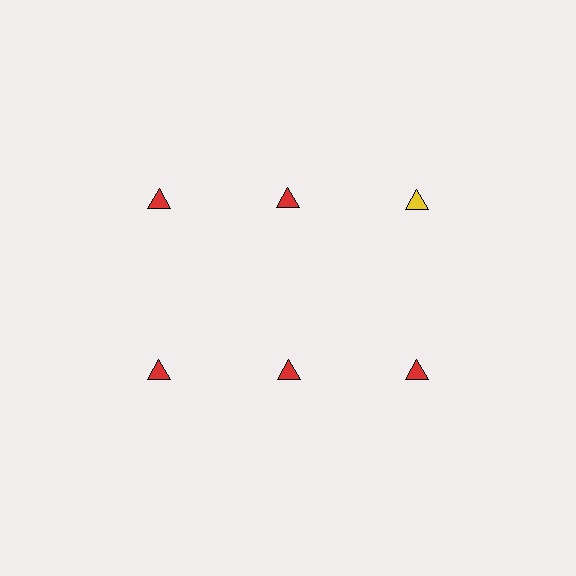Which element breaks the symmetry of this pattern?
The yellow triangle in the top row, center column breaks the symmetry. All other shapes are red triangles.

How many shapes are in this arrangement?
There are 6 shapes arranged in a grid pattern.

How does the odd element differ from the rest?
It has a different color: yellow instead of red.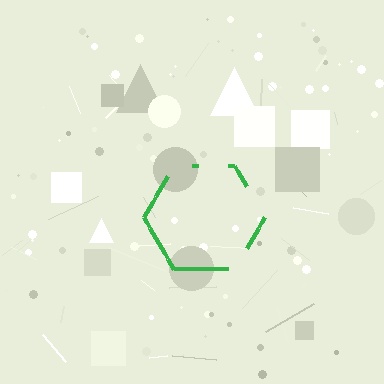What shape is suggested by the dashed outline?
The dashed outline suggests a hexagon.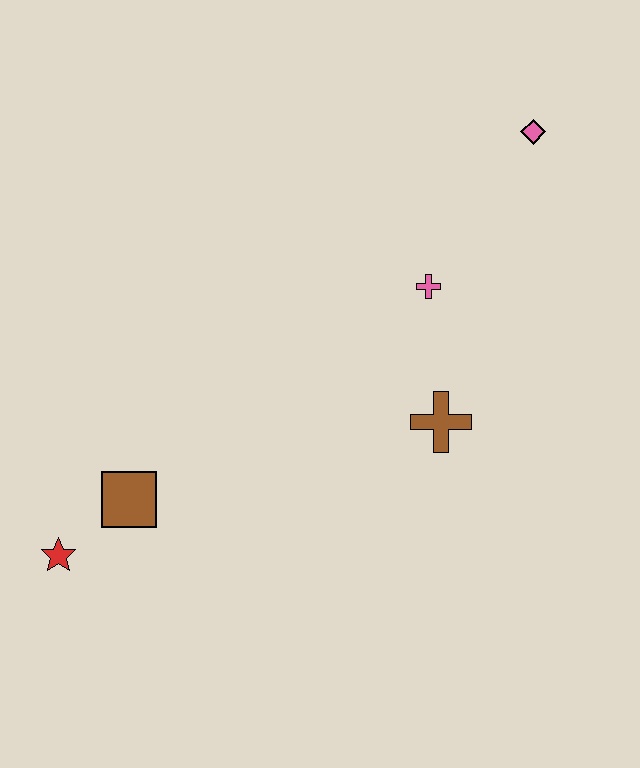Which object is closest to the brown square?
The red star is closest to the brown square.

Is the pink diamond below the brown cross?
No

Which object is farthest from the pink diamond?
The red star is farthest from the pink diamond.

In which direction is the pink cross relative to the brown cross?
The pink cross is above the brown cross.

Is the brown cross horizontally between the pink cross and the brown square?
No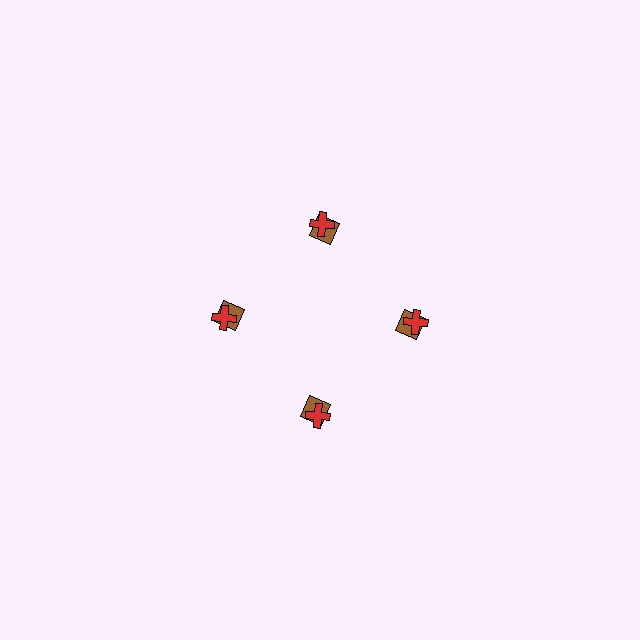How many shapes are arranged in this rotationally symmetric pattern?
There are 8 shapes, arranged in 4 groups of 2.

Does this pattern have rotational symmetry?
Yes, this pattern has 4-fold rotational symmetry. It looks the same after rotating 90 degrees around the center.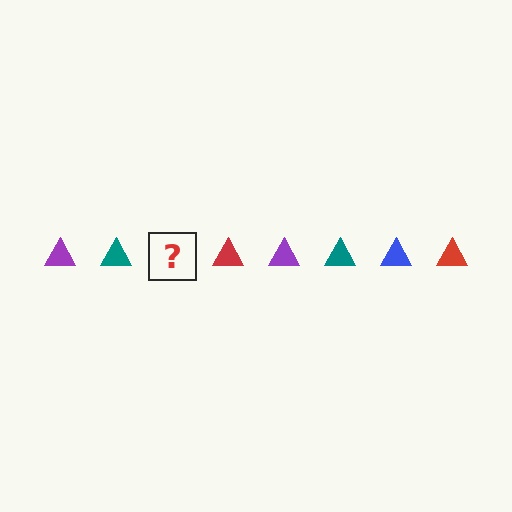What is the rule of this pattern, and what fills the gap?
The rule is that the pattern cycles through purple, teal, blue, red triangles. The gap should be filled with a blue triangle.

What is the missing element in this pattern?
The missing element is a blue triangle.